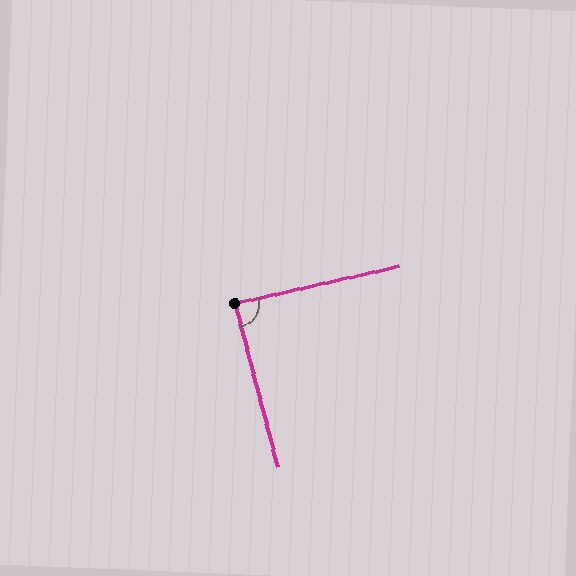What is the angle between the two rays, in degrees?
Approximately 88 degrees.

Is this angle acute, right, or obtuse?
It is approximately a right angle.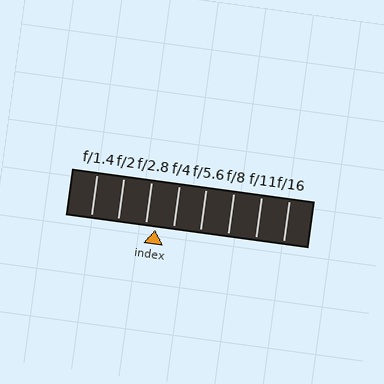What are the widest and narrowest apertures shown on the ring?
The widest aperture shown is f/1.4 and the narrowest is f/16.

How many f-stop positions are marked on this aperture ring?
There are 8 f-stop positions marked.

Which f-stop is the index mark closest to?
The index mark is closest to f/2.8.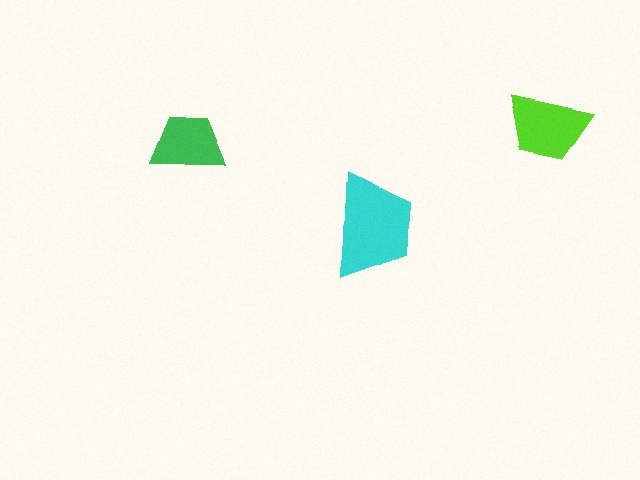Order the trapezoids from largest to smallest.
the cyan one, the lime one, the green one.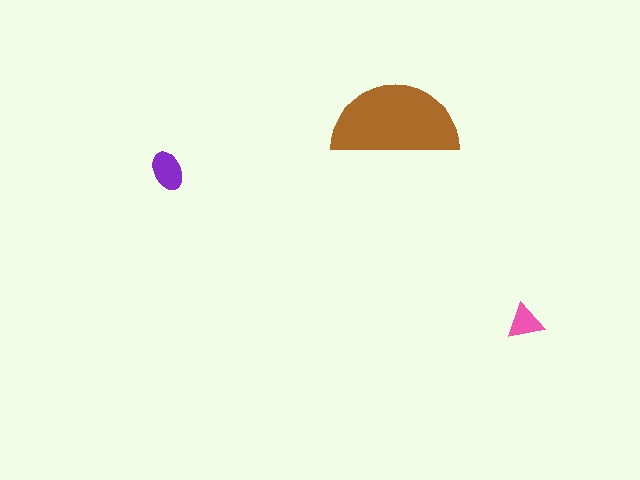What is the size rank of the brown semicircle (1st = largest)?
1st.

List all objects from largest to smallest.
The brown semicircle, the purple ellipse, the pink triangle.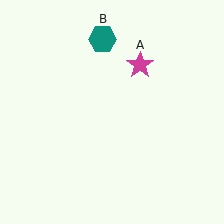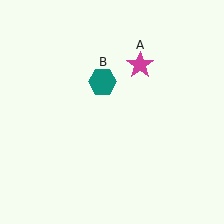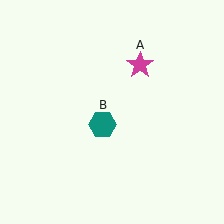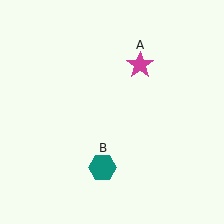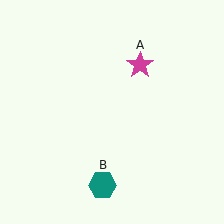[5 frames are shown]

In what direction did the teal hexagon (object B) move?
The teal hexagon (object B) moved down.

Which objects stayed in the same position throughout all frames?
Magenta star (object A) remained stationary.